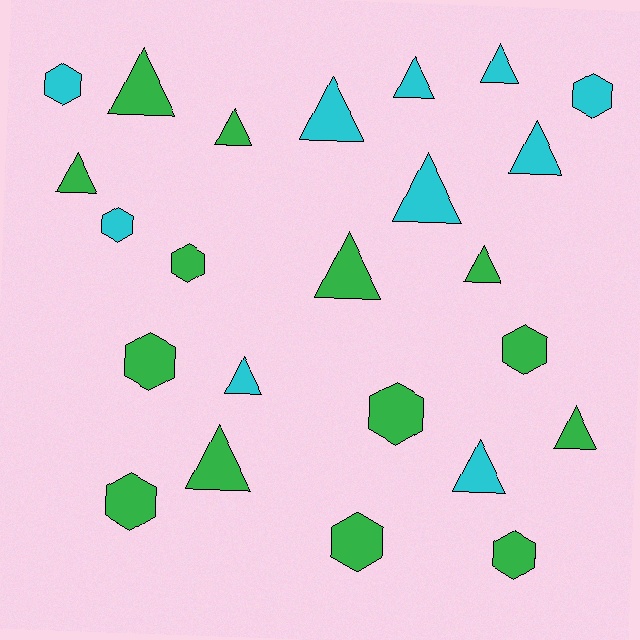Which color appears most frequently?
Green, with 14 objects.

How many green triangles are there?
There are 7 green triangles.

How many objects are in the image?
There are 24 objects.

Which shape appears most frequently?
Triangle, with 14 objects.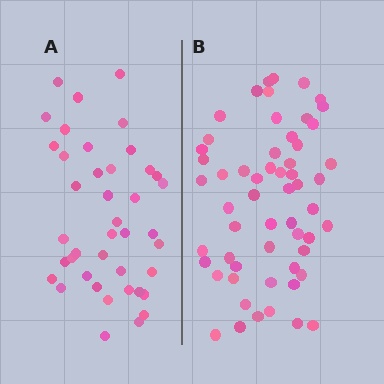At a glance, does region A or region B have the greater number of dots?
Region B (the right region) has more dots.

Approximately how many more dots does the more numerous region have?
Region B has approximately 15 more dots than region A.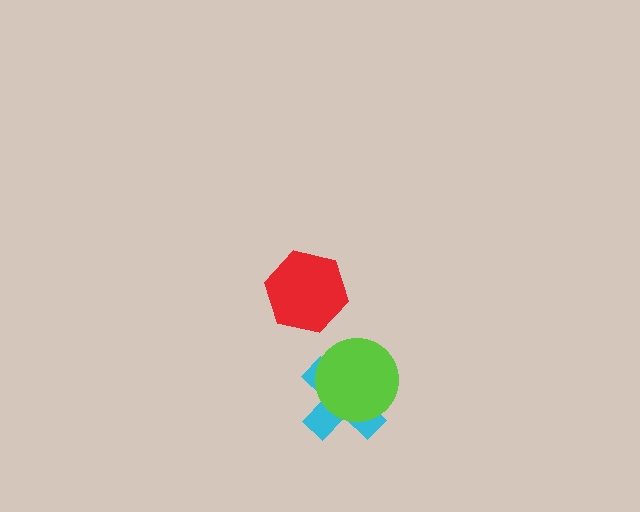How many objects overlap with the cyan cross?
1 object overlaps with the cyan cross.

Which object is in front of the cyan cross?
The lime circle is in front of the cyan cross.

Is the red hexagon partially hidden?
No, no other shape covers it.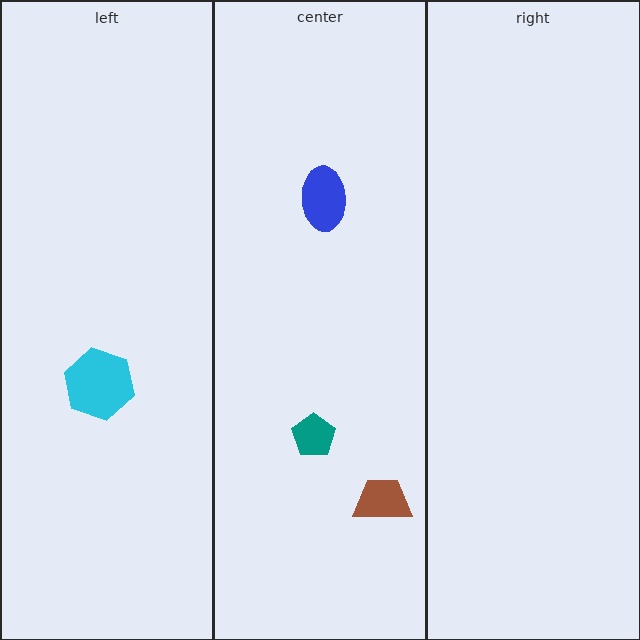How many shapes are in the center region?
3.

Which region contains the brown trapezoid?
The center region.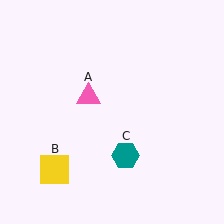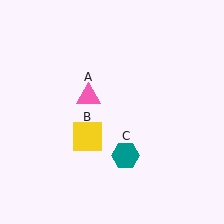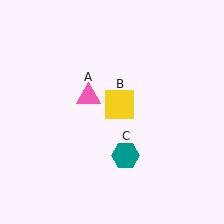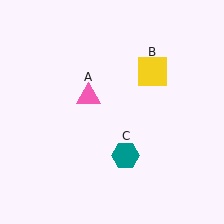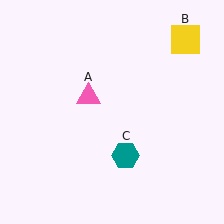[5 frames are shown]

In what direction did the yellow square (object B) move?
The yellow square (object B) moved up and to the right.